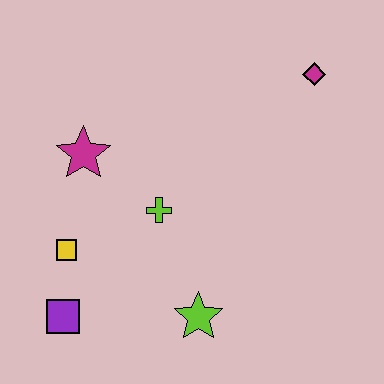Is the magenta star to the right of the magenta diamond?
No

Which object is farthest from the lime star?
The magenta diamond is farthest from the lime star.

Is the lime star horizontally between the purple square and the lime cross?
No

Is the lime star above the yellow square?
No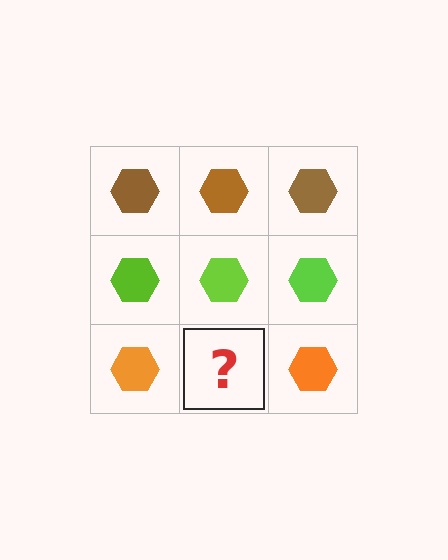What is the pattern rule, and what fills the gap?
The rule is that each row has a consistent color. The gap should be filled with an orange hexagon.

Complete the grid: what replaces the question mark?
The question mark should be replaced with an orange hexagon.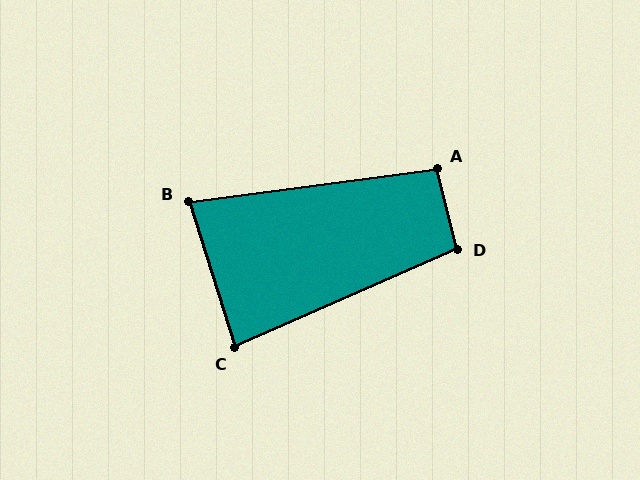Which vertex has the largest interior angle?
D, at approximately 100 degrees.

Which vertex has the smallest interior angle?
B, at approximately 80 degrees.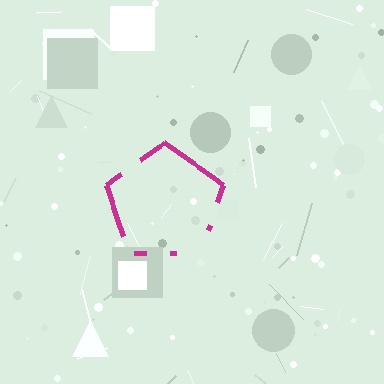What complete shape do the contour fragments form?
The contour fragments form a pentagon.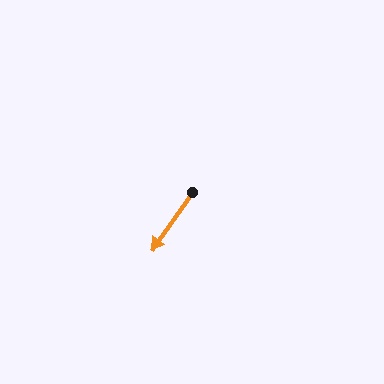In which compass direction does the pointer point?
Southwest.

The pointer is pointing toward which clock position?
Roughly 7 o'clock.